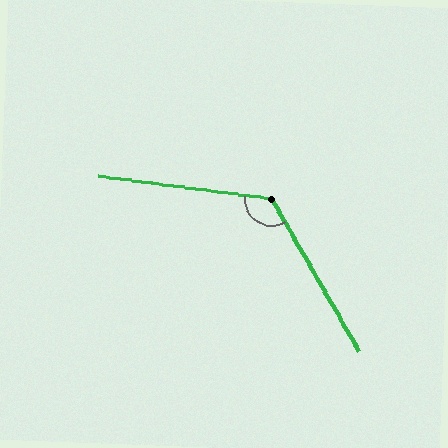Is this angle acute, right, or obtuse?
It is obtuse.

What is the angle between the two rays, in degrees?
Approximately 127 degrees.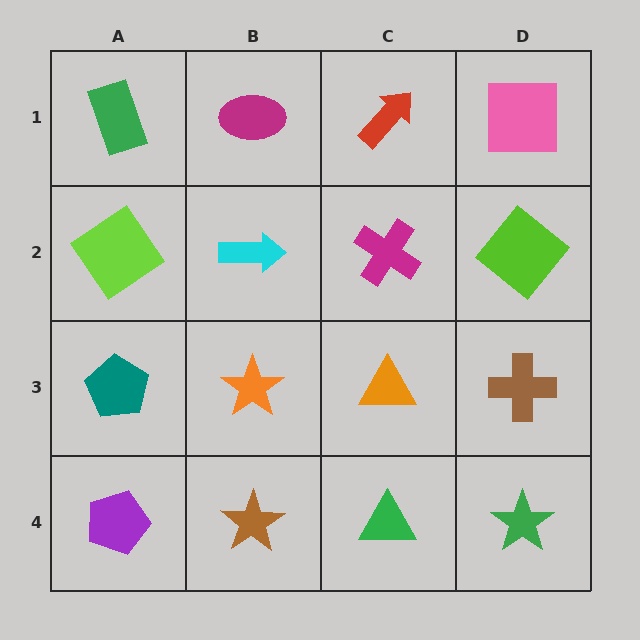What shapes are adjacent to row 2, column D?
A pink square (row 1, column D), a brown cross (row 3, column D), a magenta cross (row 2, column C).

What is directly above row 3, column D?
A lime diamond.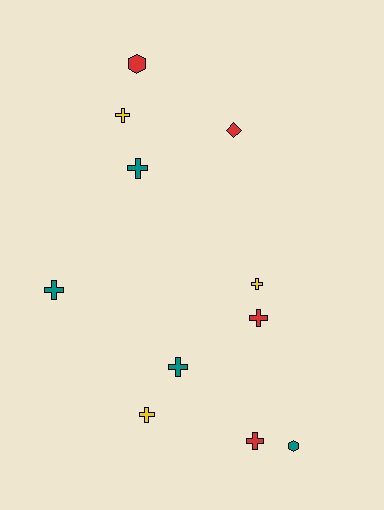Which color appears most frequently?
Red, with 4 objects.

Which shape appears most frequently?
Cross, with 8 objects.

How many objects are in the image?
There are 11 objects.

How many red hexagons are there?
There is 1 red hexagon.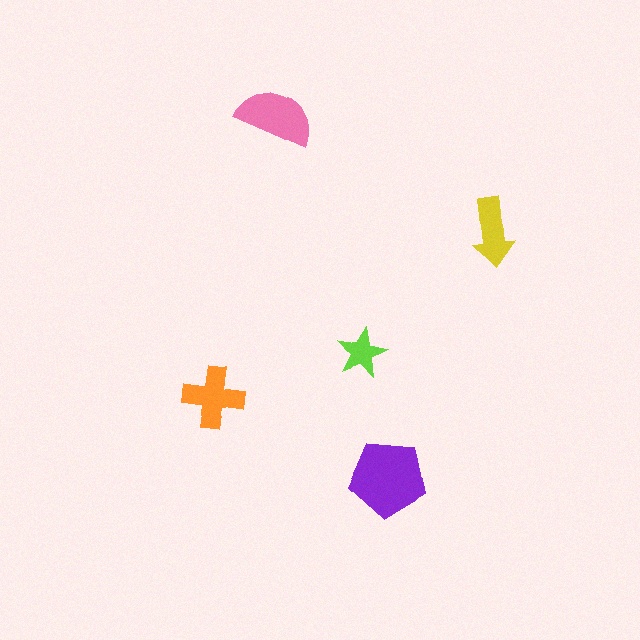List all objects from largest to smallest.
The purple pentagon, the pink semicircle, the orange cross, the yellow arrow, the lime star.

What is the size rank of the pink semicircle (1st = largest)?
2nd.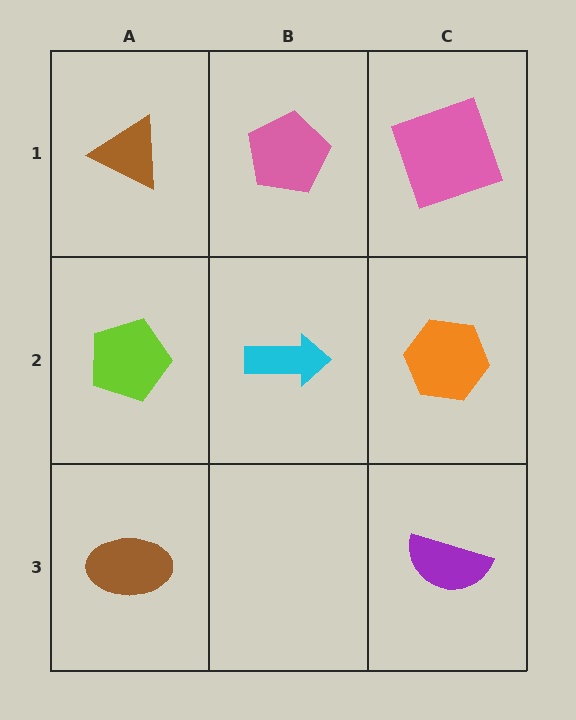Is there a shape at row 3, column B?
No, that cell is empty.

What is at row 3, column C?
A purple semicircle.